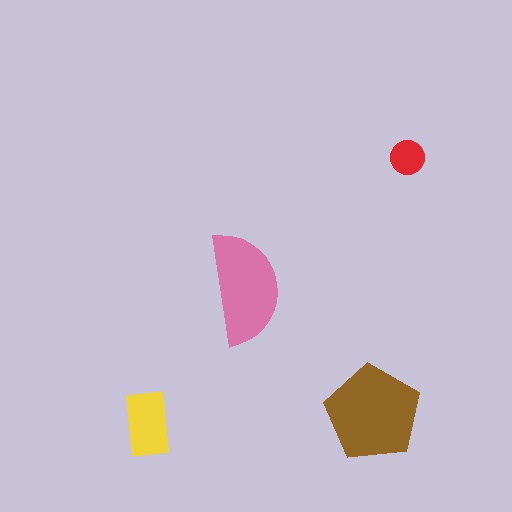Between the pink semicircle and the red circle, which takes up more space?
The pink semicircle.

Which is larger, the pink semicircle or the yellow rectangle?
The pink semicircle.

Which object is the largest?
The brown pentagon.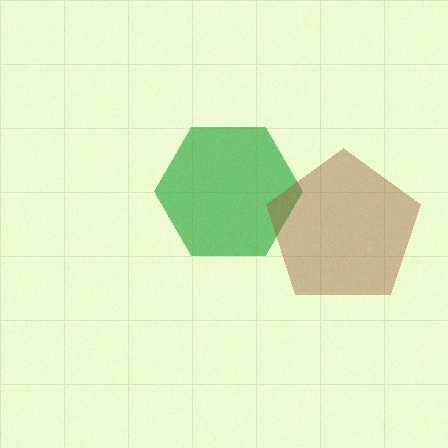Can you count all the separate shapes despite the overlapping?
Yes, there are 2 separate shapes.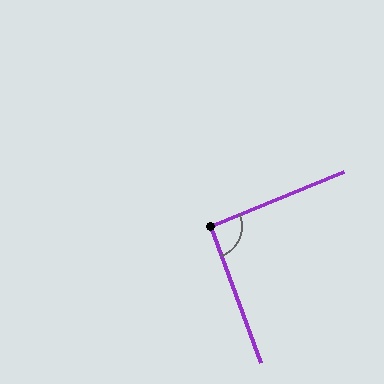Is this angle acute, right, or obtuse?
It is approximately a right angle.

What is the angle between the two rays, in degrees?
Approximately 92 degrees.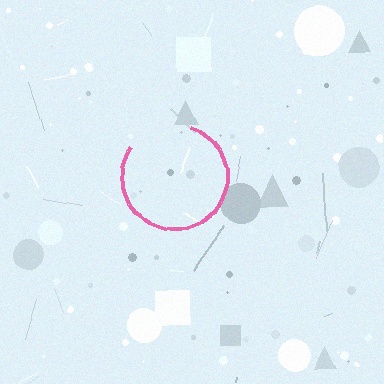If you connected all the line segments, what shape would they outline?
They would outline a circle.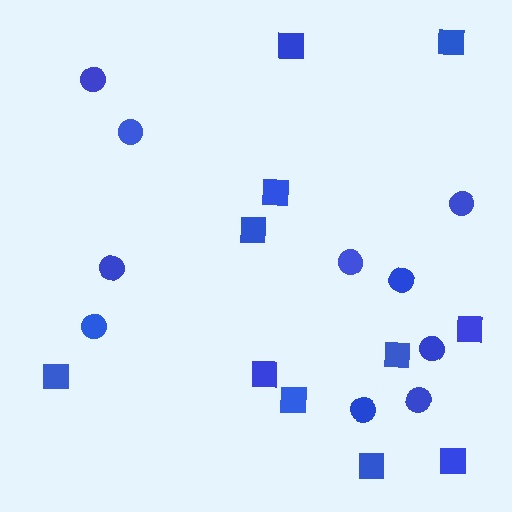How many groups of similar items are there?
There are 2 groups: one group of circles (10) and one group of squares (11).